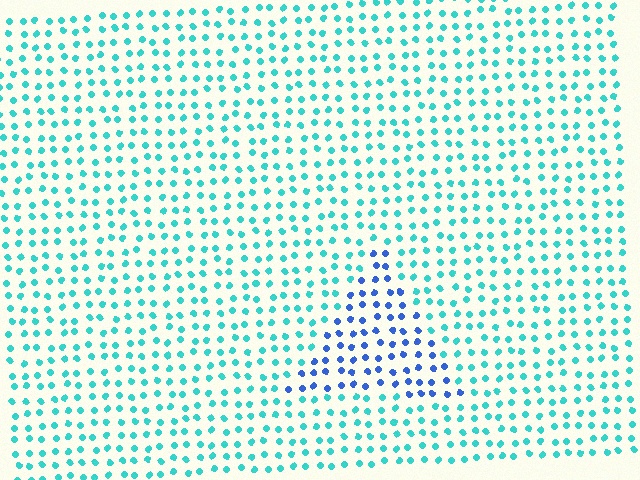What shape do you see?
I see a triangle.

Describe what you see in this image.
The image is filled with small cyan elements in a uniform arrangement. A triangle-shaped region is visible where the elements are tinted to a slightly different hue, forming a subtle color boundary.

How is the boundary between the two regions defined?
The boundary is defined purely by a slight shift in hue (about 47 degrees). Spacing, size, and orientation are identical on both sides.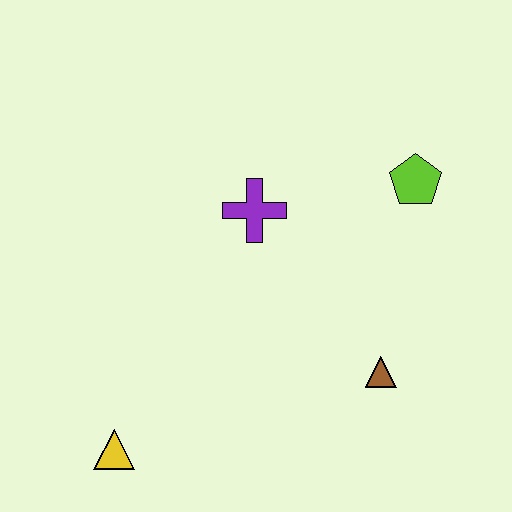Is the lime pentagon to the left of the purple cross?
No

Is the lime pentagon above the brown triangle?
Yes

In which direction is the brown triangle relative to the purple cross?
The brown triangle is below the purple cross.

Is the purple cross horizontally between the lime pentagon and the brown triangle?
No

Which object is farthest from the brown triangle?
The yellow triangle is farthest from the brown triangle.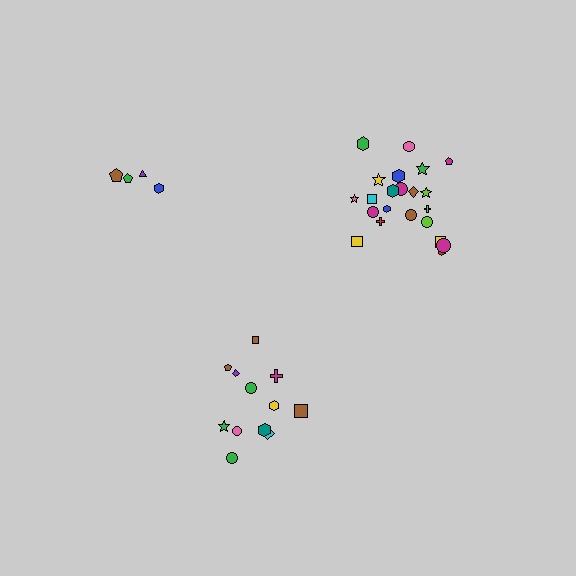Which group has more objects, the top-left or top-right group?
The top-right group.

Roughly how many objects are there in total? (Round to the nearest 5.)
Roughly 40 objects in total.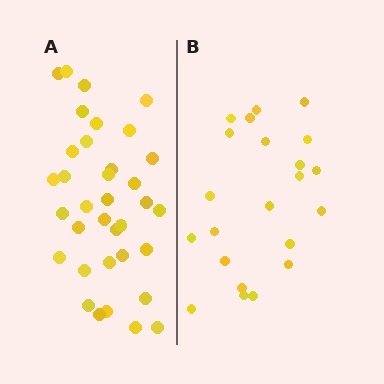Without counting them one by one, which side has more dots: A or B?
Region A (the left region) has more dots.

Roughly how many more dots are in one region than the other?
Region A has approximately 15 more dots than region B.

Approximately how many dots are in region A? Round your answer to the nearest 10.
About 40 dots. (The exact count is 35, which rounds to 40.)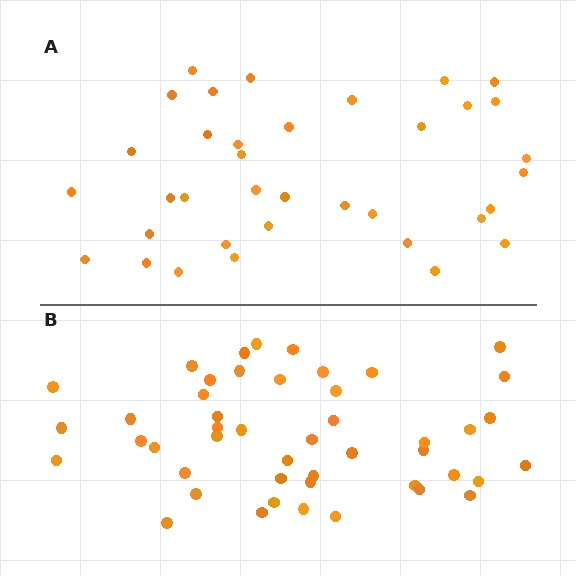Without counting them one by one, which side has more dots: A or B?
Region B (the bottom region) has more dots.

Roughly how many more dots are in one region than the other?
Region B has roughly 12 or so more dots than region A.